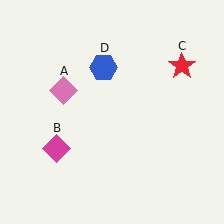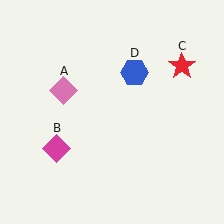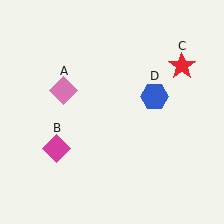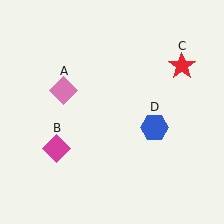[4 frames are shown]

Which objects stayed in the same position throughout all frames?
Pink diamond (object A) and magenta diamond (object B) and red star (object C) remained stationary.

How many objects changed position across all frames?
1 object changed position: blue hexagon (object D).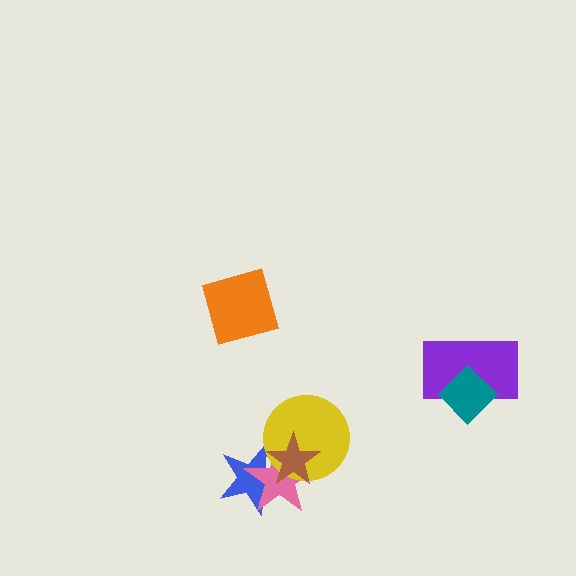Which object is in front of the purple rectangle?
The teal diamond is in front of the purple rectangle.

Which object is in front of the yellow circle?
The brown star is in front of the yellow circle.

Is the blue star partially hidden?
Yes, it is partially covered by another shape.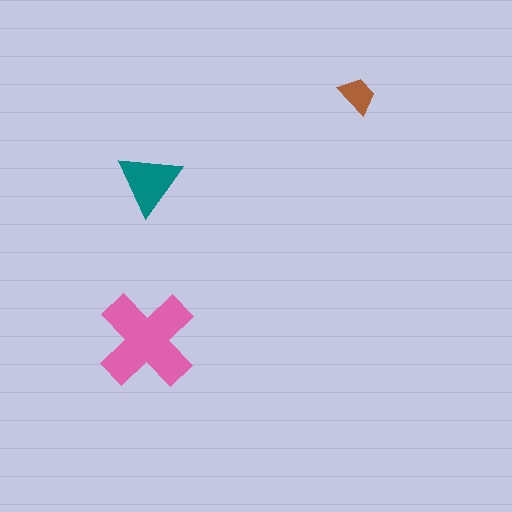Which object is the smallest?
The brown trapezoid.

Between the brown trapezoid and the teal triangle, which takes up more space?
The teal triangle.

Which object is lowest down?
The pink cross is bottommost.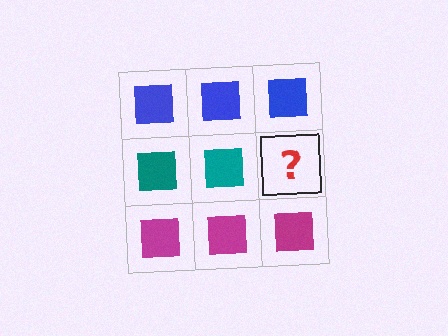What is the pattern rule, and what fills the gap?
The rule is that each row has a consistent color. The gap should be filled with a teal square.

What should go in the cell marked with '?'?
The missing cell should contain a teal square.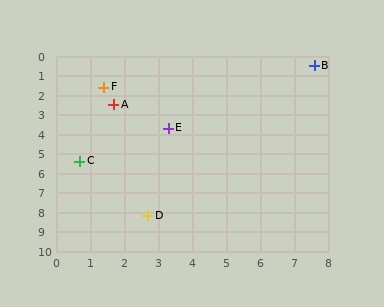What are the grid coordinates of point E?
Point E is at approximately (3.3, 3.7).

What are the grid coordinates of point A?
Point A is at approximately (1.7, 2.5).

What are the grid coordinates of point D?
Point D is at approximately (2.7, 8.2).